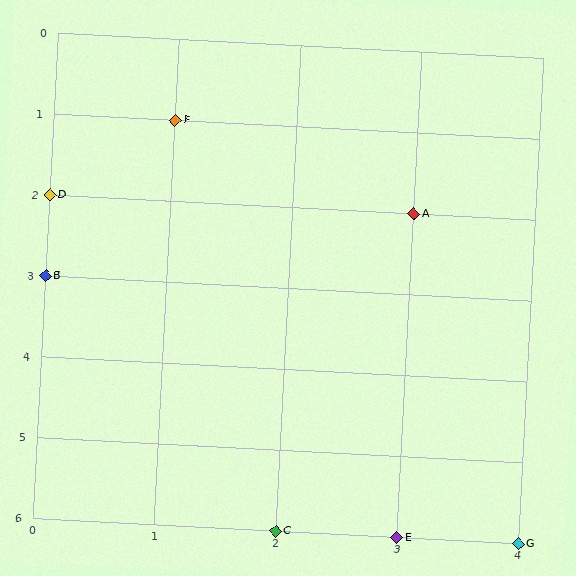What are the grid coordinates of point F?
Point F is at grid coordinates (1, 1).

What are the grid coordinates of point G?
Point G is at grid coordinates (4, 6).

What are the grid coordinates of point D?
Point D is at grid coordinates (0, 2).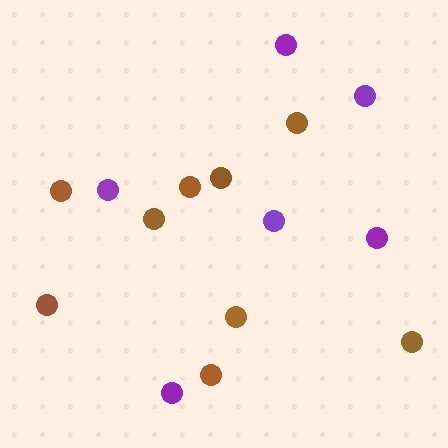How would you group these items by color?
There are 2 groups: one group of brown circles (9) and one group of purple circles (6).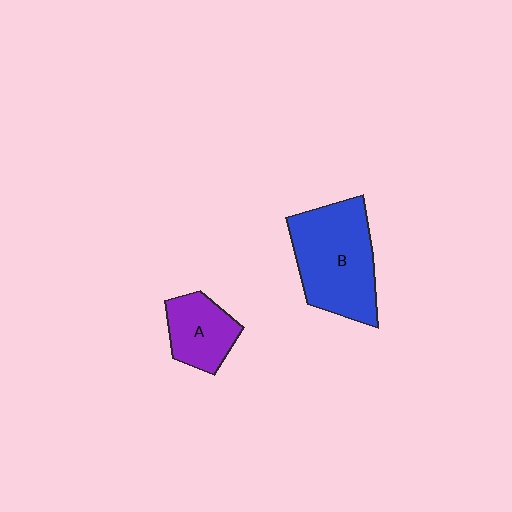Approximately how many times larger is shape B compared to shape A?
Approximately 1.9 times.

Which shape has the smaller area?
Shape A (purple).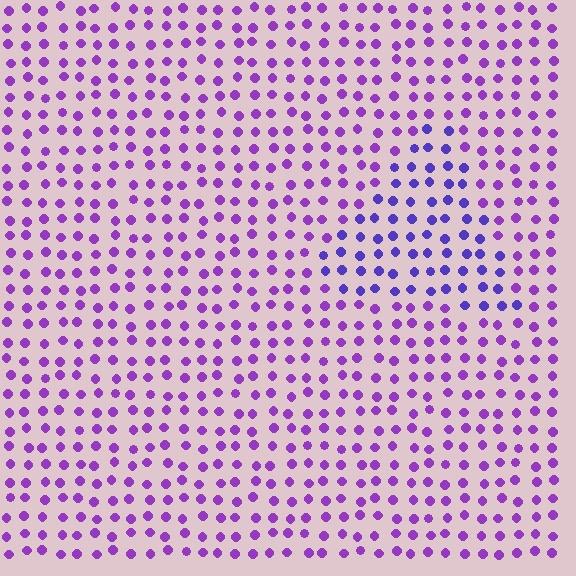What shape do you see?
I see a triangle.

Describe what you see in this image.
The image is filled with small purple elements in a uniform arrangement. A triangle-shaped region is visible where the elements are tinted to a slightly different hue, forming a subtle color boundary.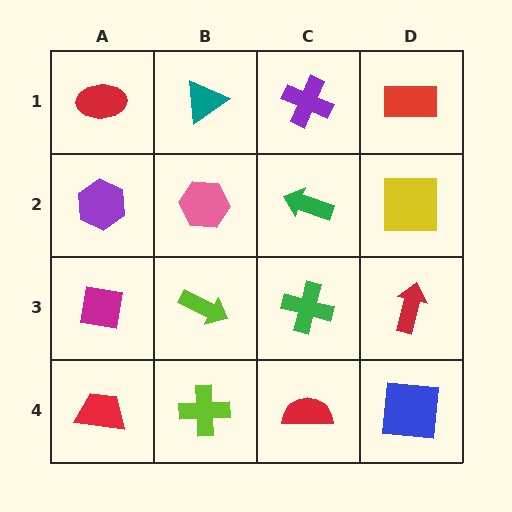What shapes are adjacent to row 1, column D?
A yellow square (row 2, column D), a purple cross (row 1, column C).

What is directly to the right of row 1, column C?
A red rectangle.